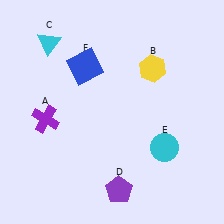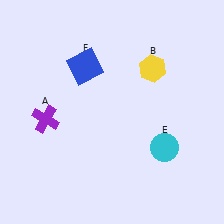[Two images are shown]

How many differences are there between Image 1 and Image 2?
There are 2 differences between the two images.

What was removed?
The cyan triangle (C), the purple pentagon (D) were removed in Image 2.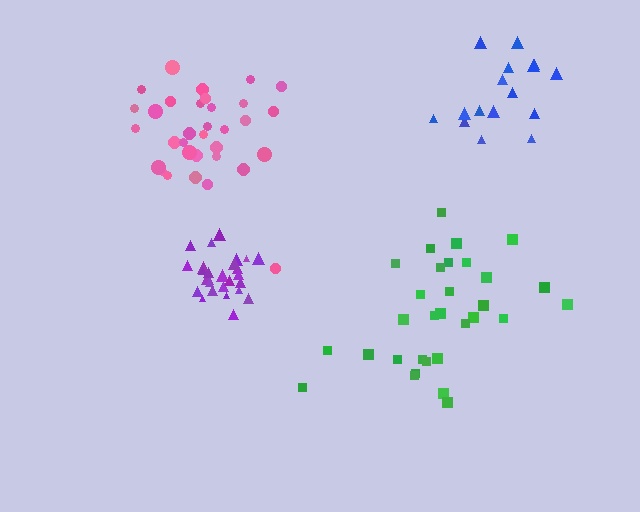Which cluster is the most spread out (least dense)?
Green.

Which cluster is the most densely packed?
Purple.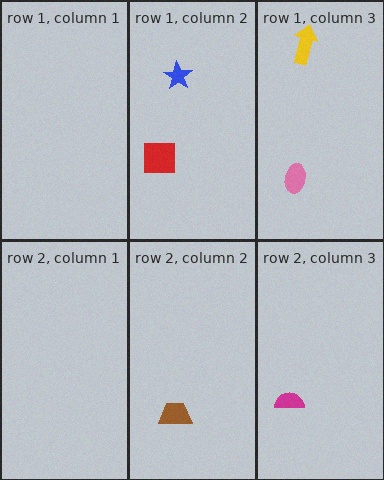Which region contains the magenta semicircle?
The row 2, column 3 region.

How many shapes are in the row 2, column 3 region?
1.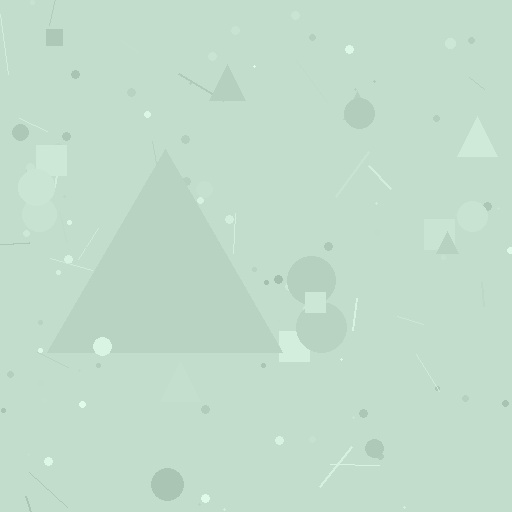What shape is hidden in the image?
A triangle is hidden in the image.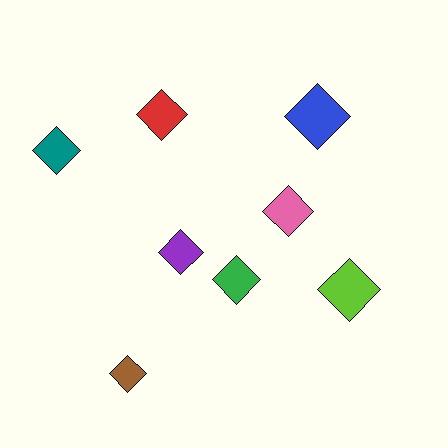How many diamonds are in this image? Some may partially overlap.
There are 8 diamonds.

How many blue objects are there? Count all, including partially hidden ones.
There is 1 blue object.